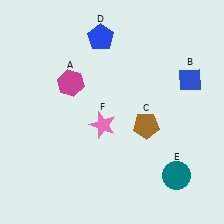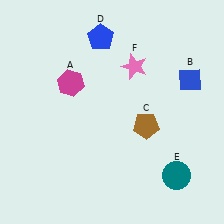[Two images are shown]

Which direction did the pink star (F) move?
The pink star (F) moved up.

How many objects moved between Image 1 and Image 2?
1 object moved between the two images.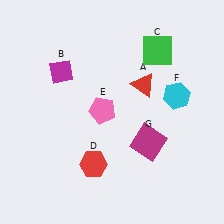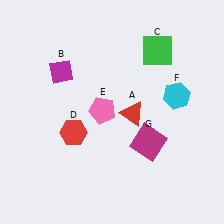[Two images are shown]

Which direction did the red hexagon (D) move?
The red hexagon (D) moved up.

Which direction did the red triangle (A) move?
The red triangle (A) moved down.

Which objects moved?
The objects that moved are: the red triangle (A), the red hexagon (D).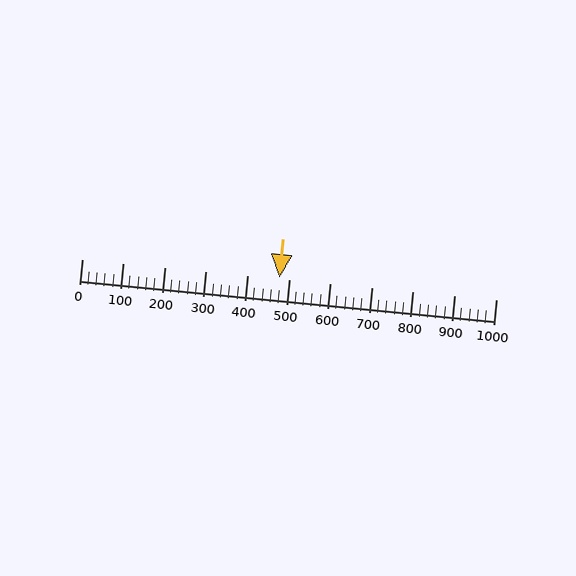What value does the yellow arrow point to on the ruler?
The yellow arrow points to approximately 477.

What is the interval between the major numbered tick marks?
The major tick marks are spaced 100 units apart.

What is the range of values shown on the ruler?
The ruler shows values from 0 to 1000.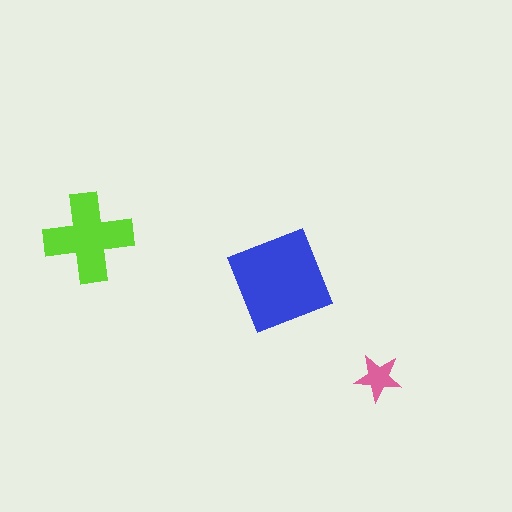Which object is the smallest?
The pink star.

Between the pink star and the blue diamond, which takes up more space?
The blue diamond.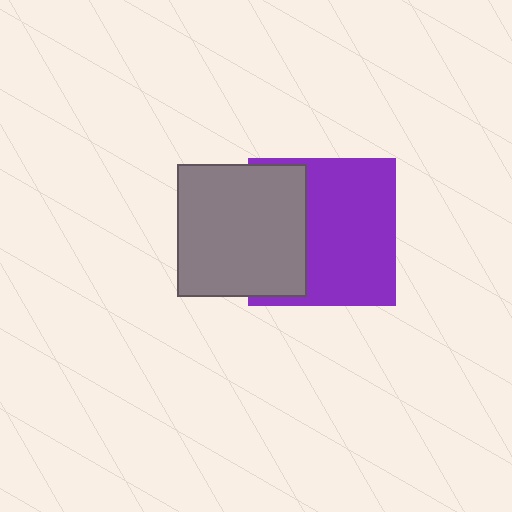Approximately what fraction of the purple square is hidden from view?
Roughly 37% of the purple square is hidden behind the gray rectangle.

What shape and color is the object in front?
The object in front is a gray rectangle.